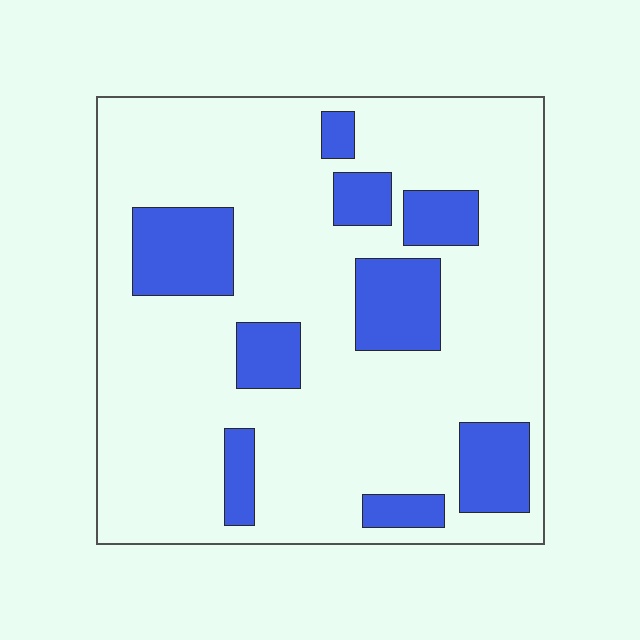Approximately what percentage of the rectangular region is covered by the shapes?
Approximately 20%.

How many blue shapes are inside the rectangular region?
9.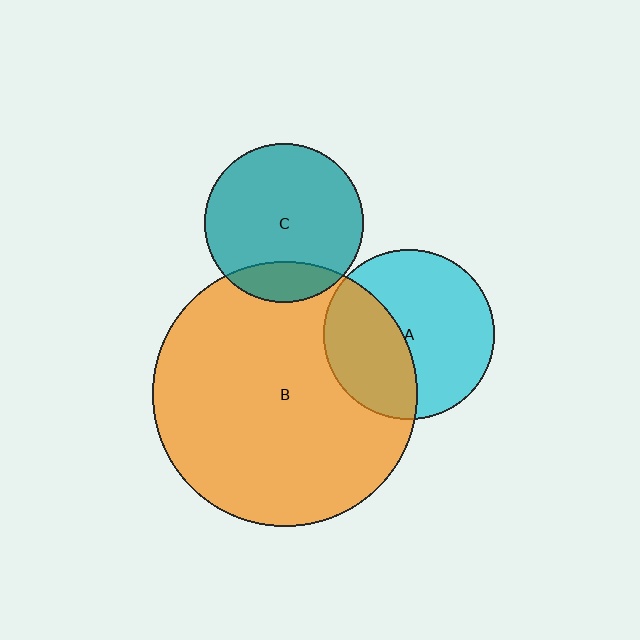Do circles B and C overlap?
Yes.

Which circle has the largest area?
Circle B (orange).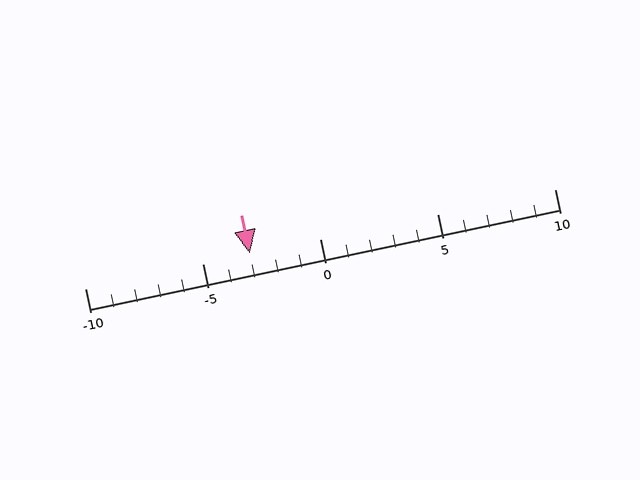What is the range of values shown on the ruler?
The ruler shows values from -10 to 10.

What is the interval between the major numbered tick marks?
The major tick marks are spaced 5 units apart.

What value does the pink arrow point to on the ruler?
The pink arrow points to approximately -3.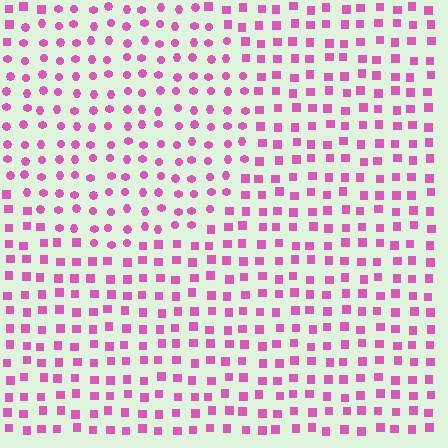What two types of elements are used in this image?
The image uses circles inside the circle region and squares outside it.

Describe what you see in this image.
The image is filled with small pink elements arranged in a uniform grid. A circle-shaped region contains circles, while the surrounding area contains squares. The boundary is defined purely by the change in element shape.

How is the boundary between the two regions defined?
The boundary is defined by a change in element shape: circles inside vs. squares outside. All elements share the same color and spacing.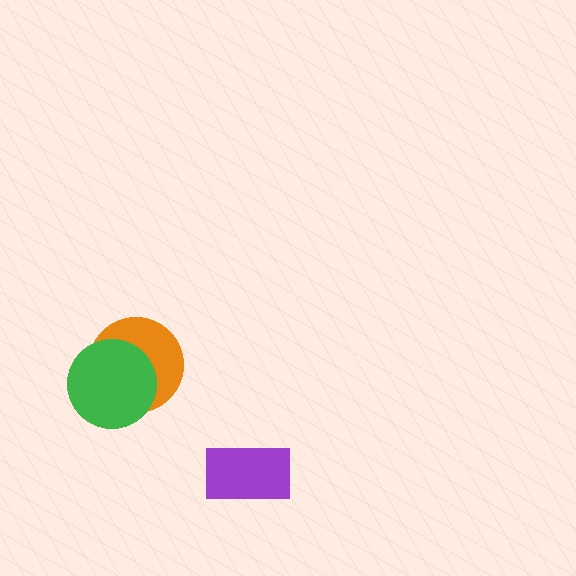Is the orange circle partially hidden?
Yes, it is partially covered by another shape.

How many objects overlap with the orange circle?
1 object overlaps with the orange circle.